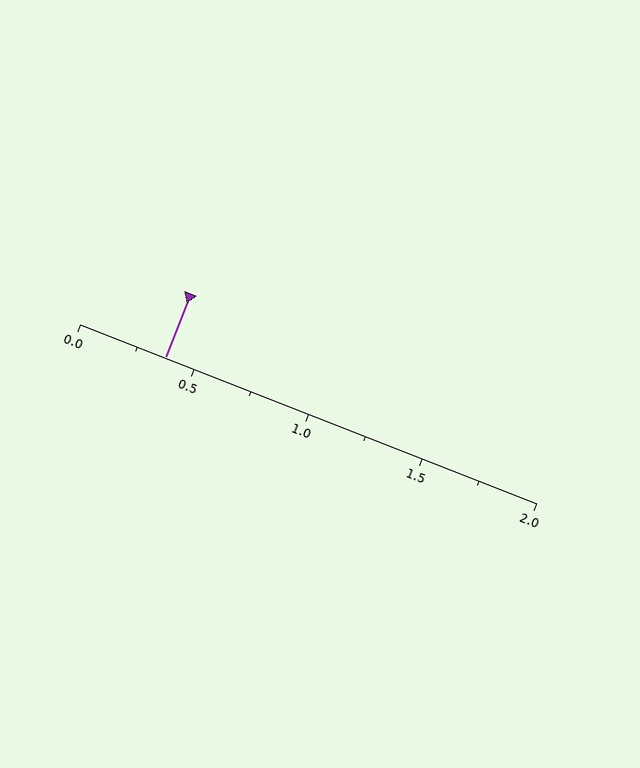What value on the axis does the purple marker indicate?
The marker indicates approximately 0.38.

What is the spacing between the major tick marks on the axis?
The major ticks are spaced 0.5 apart.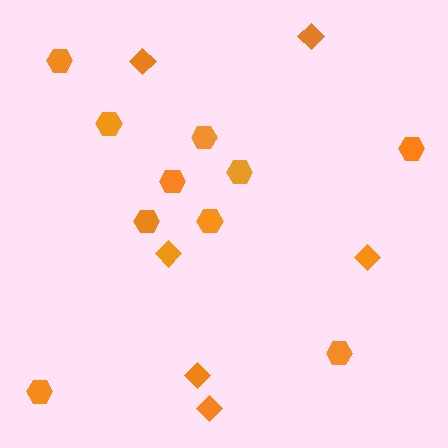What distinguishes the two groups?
There are 2 groups: one group of hexagons (10) and one group of diamonds (6).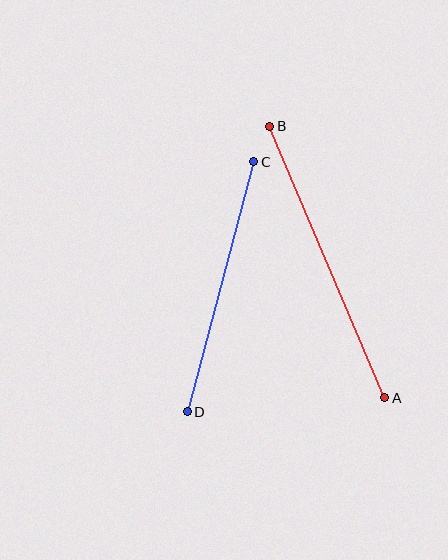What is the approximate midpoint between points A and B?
The midpoint is at approximately (327, 262) pixels.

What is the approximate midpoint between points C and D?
The midpoint is at approximately (221, 287) pixels.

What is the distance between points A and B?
The distance is approximately 295 pixels.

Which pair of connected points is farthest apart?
Points A and B are farthest apart.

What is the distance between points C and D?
The distance is approximately 258 pixels.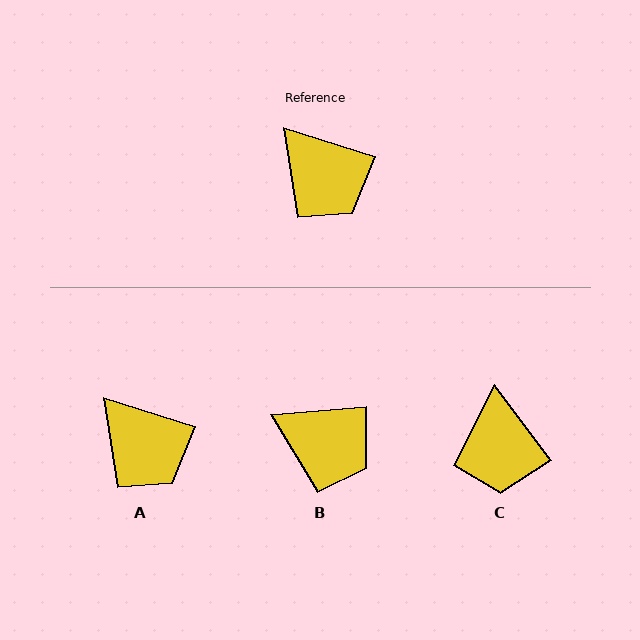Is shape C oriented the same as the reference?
No, it is off by about 35 degrees.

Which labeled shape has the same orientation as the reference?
A.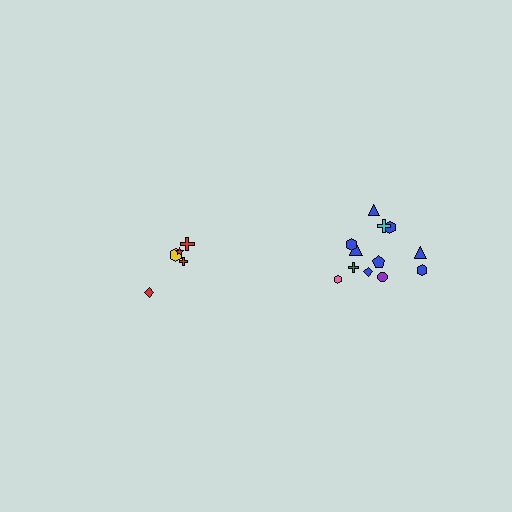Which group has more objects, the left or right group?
The right group.